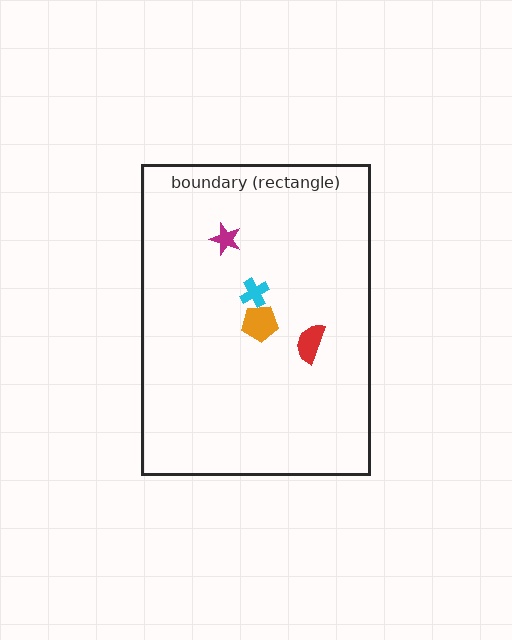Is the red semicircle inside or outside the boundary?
Inside.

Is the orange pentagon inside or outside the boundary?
Inside.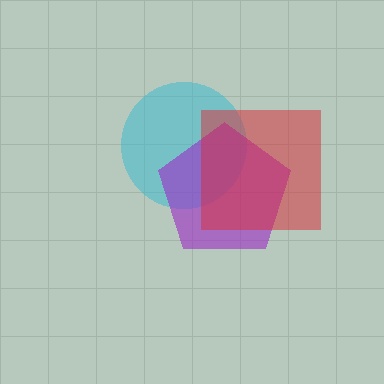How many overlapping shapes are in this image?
There are 3 overlapping shapes in the image.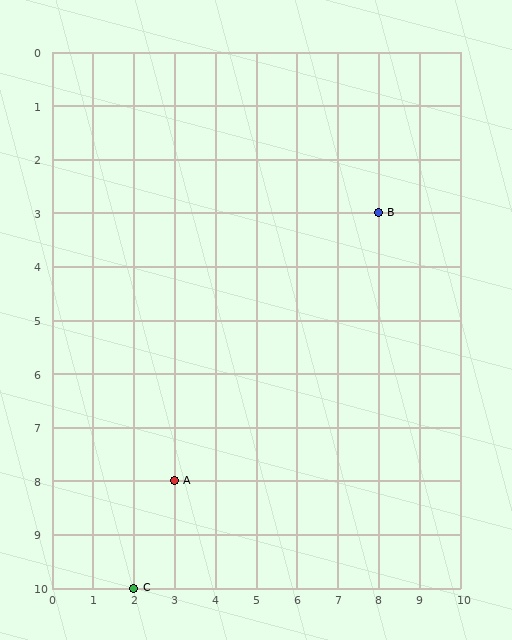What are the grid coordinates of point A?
Point A is at grid coordinates (3, 8).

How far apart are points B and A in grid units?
Points B and A are 5 columns and 5 rows apart (about 7.1 grid units diagonally).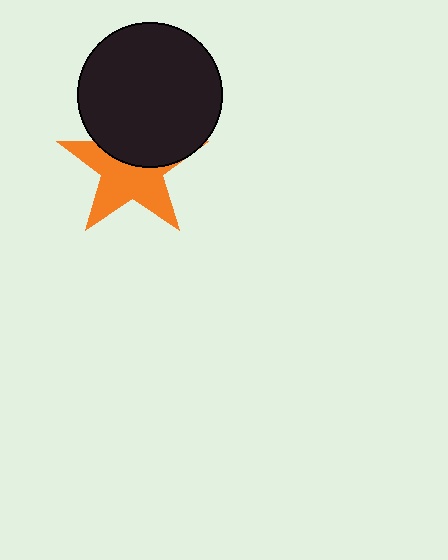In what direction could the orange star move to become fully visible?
The orange star could move down. That would shift it out from behind the black circle entirely.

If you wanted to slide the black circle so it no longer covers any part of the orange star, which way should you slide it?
Slide it up — that is the most direct way to separate the two shapes.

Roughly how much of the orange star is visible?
About half of it is visible (roughly 59%).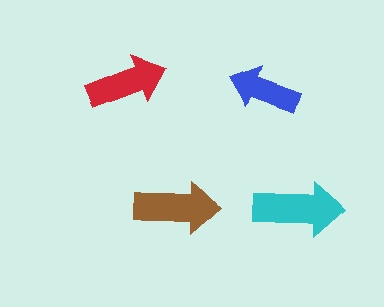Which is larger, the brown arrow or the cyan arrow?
The cyan one.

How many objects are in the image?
There are 4 objects in the image.